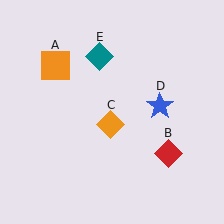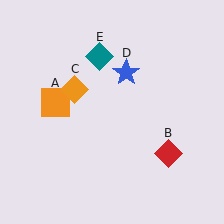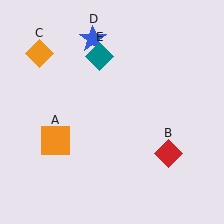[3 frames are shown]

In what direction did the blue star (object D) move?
The blue star (object D) moved up and to the left.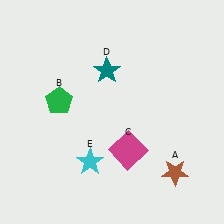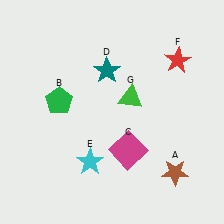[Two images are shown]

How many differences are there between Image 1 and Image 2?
There are 2 differences between the two images.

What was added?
A red star (F), a green triangle (G) were added in Image 2.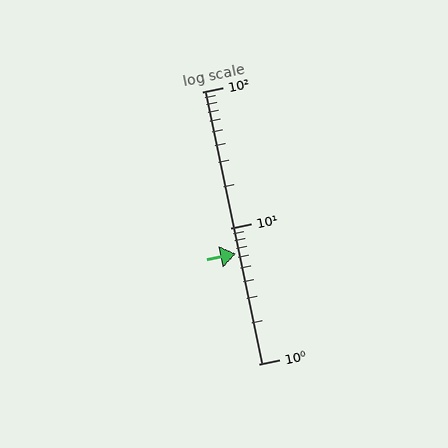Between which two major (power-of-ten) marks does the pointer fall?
The pointer is between 1 and 10.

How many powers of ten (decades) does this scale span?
The scale spans 2 decades, from 1 to 100.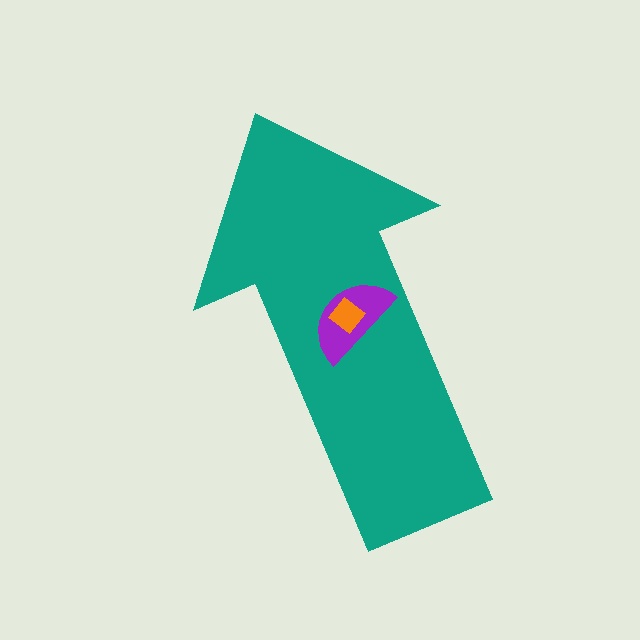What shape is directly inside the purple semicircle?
The orange diamond.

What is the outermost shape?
The teal arrow.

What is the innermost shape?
The orange diamond.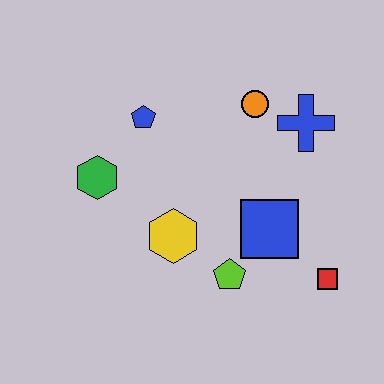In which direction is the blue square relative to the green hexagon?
The blue square is to the right of the green hexagon.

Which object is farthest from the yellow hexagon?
The blue cross is farthest from the yellow hexagon.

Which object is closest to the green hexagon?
The blue pentagon is closest to the green hexagon.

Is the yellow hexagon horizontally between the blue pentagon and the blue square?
Yes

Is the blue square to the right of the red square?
No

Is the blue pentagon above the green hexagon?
Yes